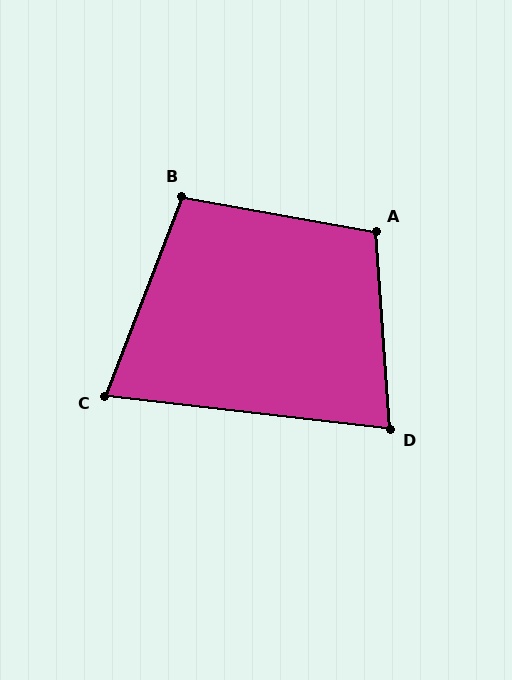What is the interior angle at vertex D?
Approximately 79 degrees (acute).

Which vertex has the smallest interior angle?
C, at approximately 75 degrees.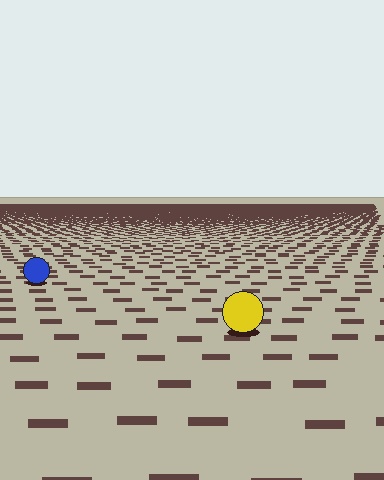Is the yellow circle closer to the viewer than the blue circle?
Yes. The yellow circle is closer — you can tell from the texture gradient: the ground texture is coarser near it.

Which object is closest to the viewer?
The yellow circle is closest. The texture marks near it are larger and more spread out.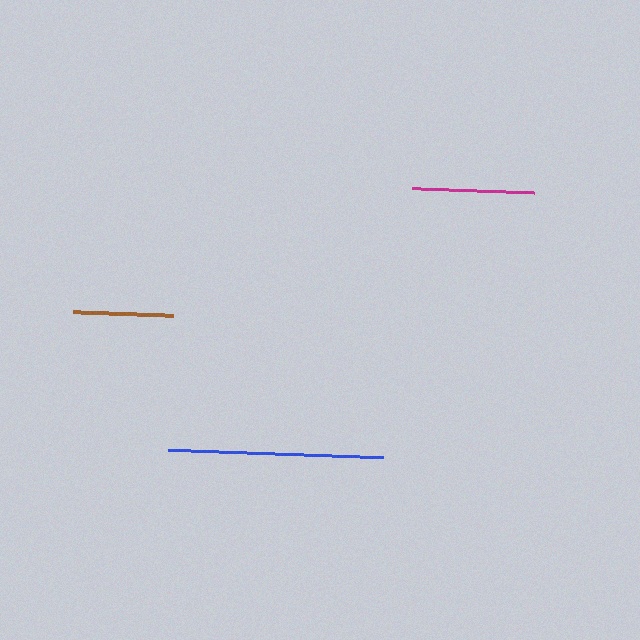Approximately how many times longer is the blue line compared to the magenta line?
The blue line is approximately 1.8 times the length of the magenta line.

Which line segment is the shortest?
The brown line is the shortest at approximately 99 pixels.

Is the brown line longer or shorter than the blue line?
The blue line is longer than the brown line.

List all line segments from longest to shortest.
From longest to shortest: blue, magenta, brown.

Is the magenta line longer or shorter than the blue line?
The blue line is longer than the magenta line.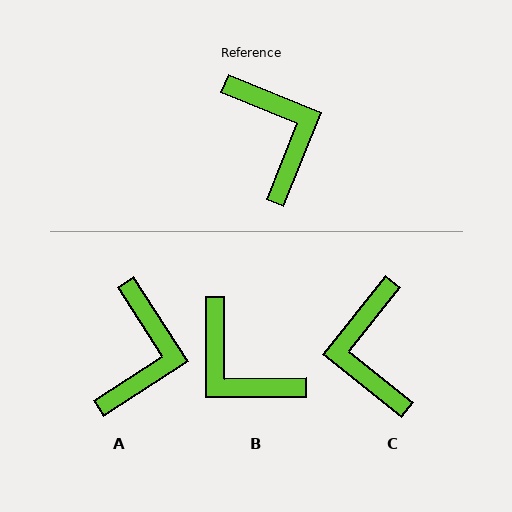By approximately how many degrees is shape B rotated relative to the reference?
Approximately 158 degrees clockwise.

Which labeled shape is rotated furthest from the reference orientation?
C, about 163 degrees away.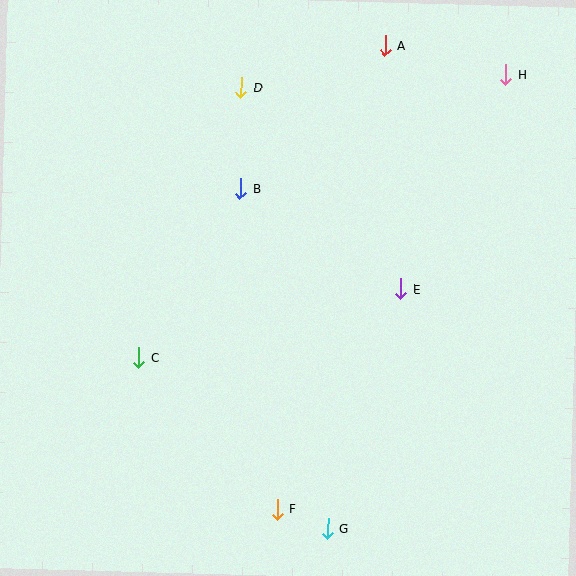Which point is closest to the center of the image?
Point B at (240, 188) is closest to the center.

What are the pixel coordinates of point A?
Point A is at (385, 46).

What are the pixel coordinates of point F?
Point F is at (277, 509).